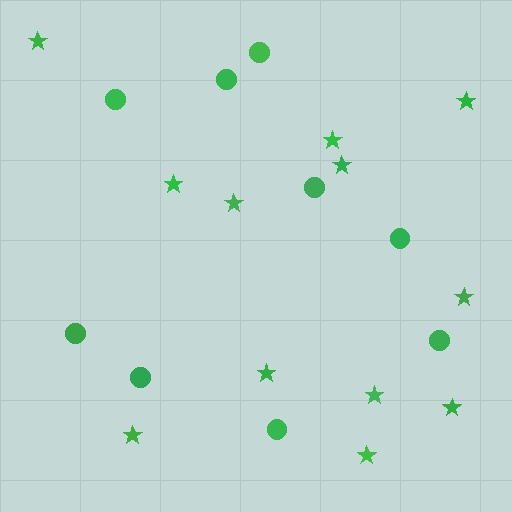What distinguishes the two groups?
There are 2 groups: one group of stars (12) and one group of circles (9).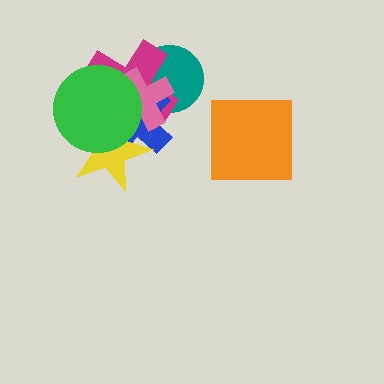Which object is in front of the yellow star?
The green circle is in front of the yellow star.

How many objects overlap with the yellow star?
4 objects overlap with the yellow star.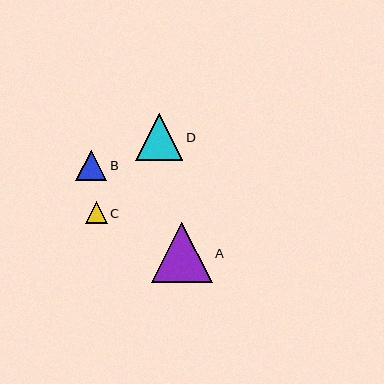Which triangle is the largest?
Triangle A is the largest with a size of approximately 61 pixels.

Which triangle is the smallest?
Triangle C is the smallest with a size of approximately 22 pixels.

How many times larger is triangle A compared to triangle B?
Triangle A is approximately 2.0 times the size of triangle B.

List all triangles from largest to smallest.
From largest to smallest: A, D, B, C.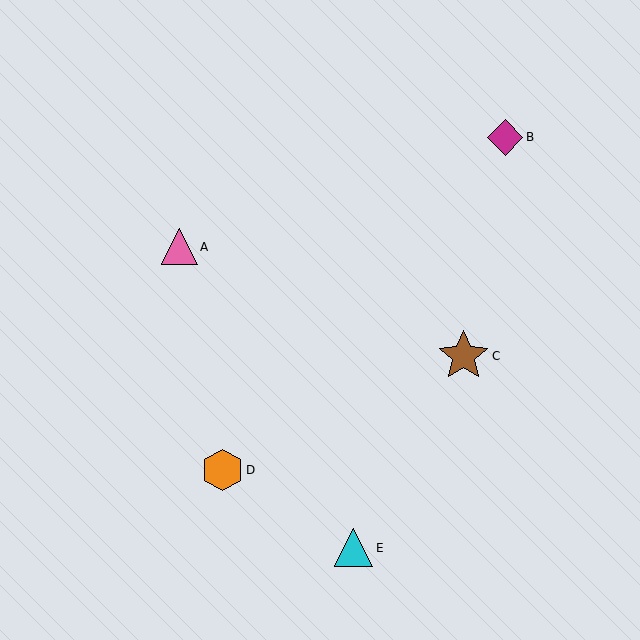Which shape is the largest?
The brown star (labeled C) is the largest.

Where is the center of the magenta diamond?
The center of the magenta diamond is at (505, 137).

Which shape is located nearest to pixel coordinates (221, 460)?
The orange hexagon (labeled D) at (222, 470) is nearest to that location.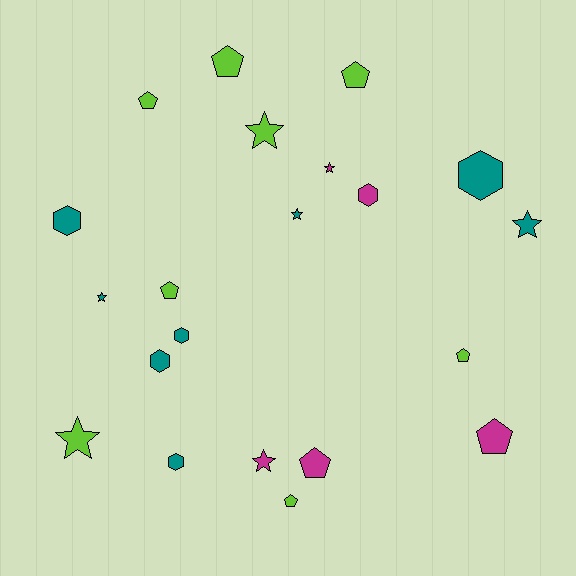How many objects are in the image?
There are 21 objects.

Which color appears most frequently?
Teal, with 8 objects.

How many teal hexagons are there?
There are 5 teal hexagons.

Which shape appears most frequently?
Pentagon, with 8 objects.